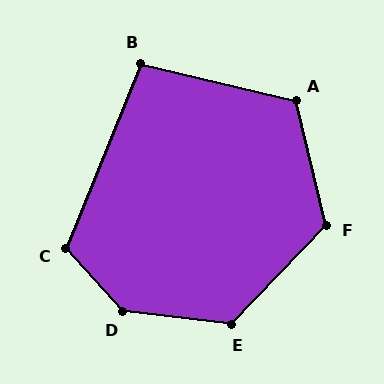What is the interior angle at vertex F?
Approximately 123 degrees (obtuse).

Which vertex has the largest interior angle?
D, at approximately 139 degrees.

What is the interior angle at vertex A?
Approximately 117 degrees (obtuse).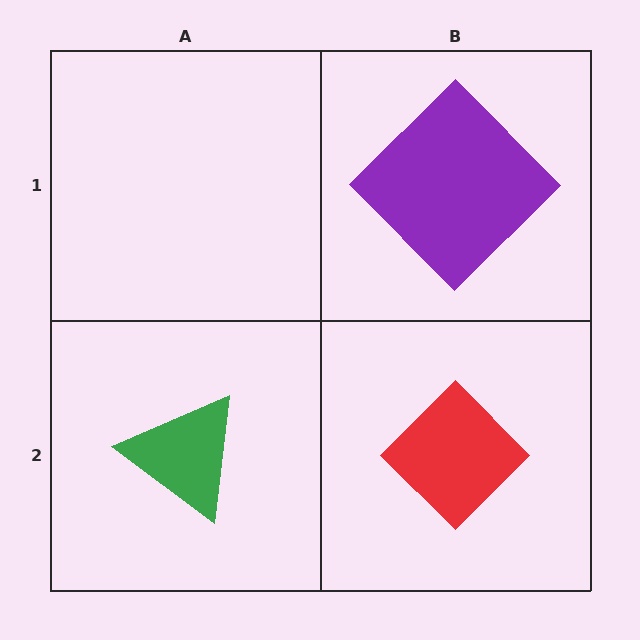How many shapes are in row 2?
2 shapes.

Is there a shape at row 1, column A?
No, that cell is empty.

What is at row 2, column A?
A green triangle.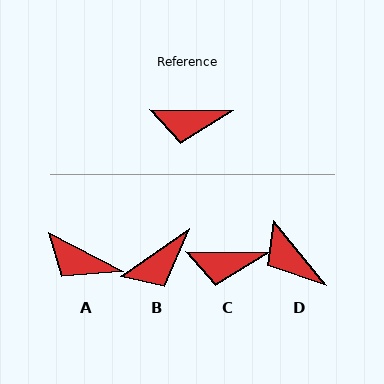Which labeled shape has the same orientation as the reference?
C.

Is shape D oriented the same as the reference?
No, it is off by about 49 degrees.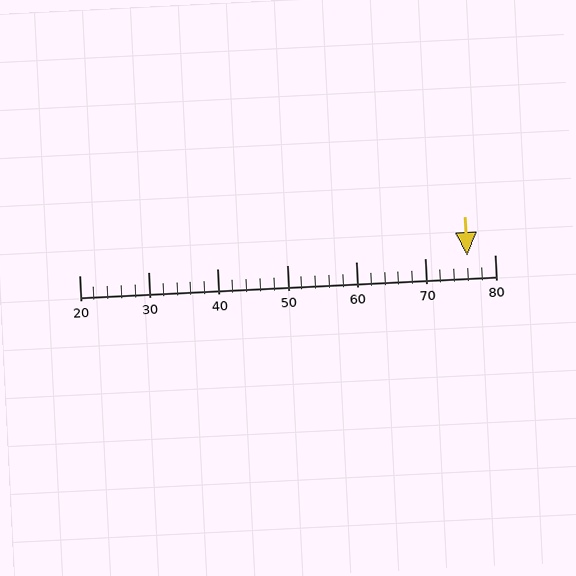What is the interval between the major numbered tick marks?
The major tick marks are spaced 10 units apart.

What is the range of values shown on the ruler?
The ruler shows values from 20 to 80.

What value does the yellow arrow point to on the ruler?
The yellow arrow points to approximately 76.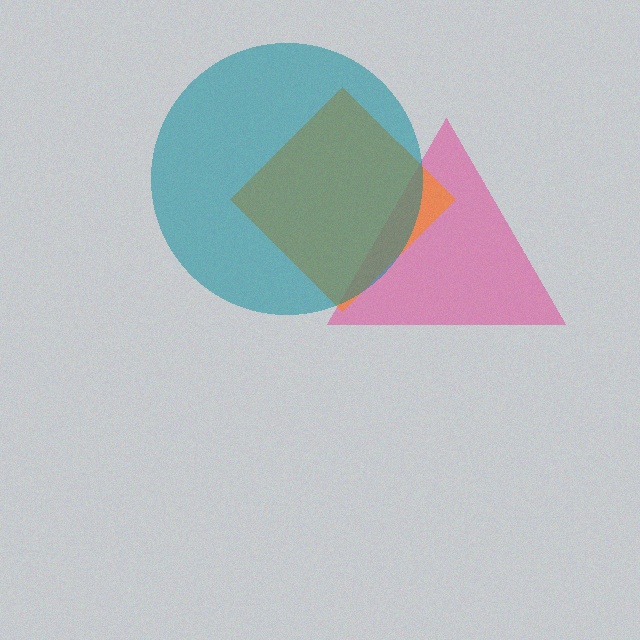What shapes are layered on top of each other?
The layered shapes are: a pink triangle, an orange diamond, a teal circle.